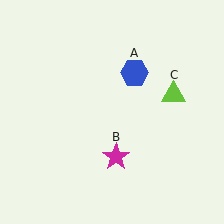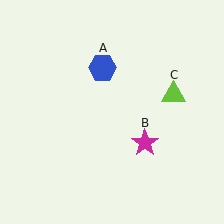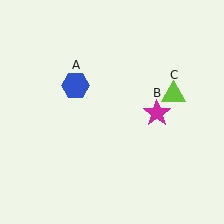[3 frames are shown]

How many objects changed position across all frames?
2 objects changed position: blue hexagon (object A), magenta star (object B).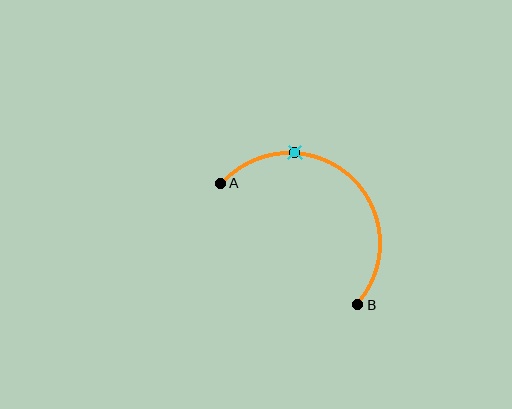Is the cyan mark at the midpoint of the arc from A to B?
No. The cyan mark lies on the arc but is closer to endpoint A. The arc midpoint would be at the point on the curve equidistant along the arc from both A and B.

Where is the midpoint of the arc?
The arc midpoint is the point on the curve farthest from the straight line joining A and B. It sits above and to the right of that line.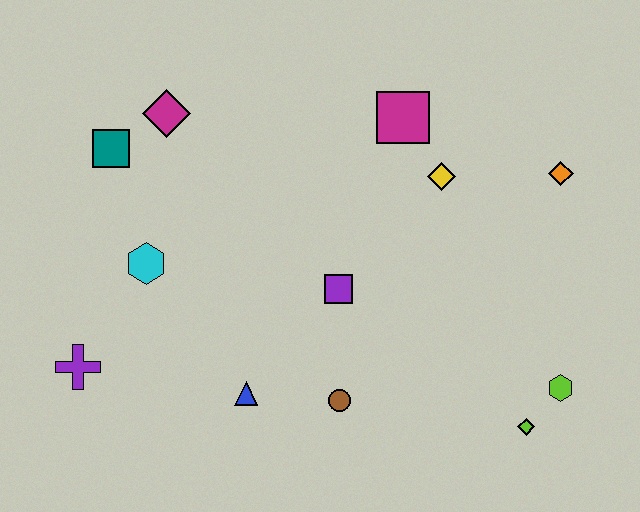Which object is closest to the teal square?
The magenta diamond is closest to the teal square.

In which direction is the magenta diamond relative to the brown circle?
The magenta diamond is above the brown circle.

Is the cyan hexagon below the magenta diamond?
Yes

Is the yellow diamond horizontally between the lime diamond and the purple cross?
Yes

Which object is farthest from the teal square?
The lime hexagon is farthest from the teal square.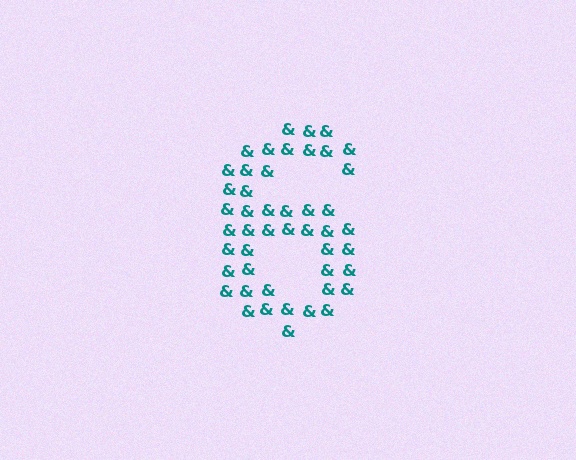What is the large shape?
The large shape is the digit 6.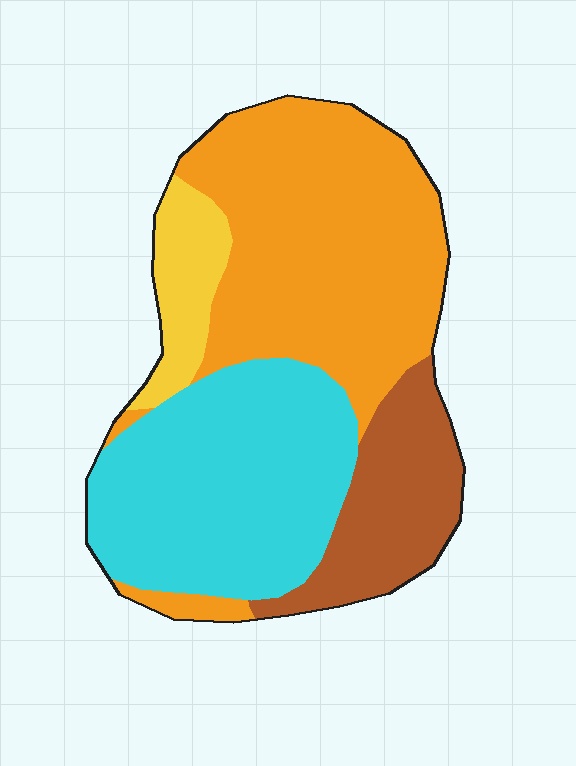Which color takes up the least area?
Yellow, at roughly 10%.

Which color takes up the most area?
Orange, at roughly 40%.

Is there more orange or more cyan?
Orange.